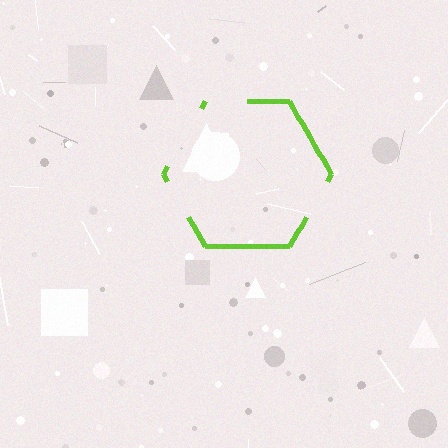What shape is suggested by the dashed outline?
The dashed outline suggests a hexagon.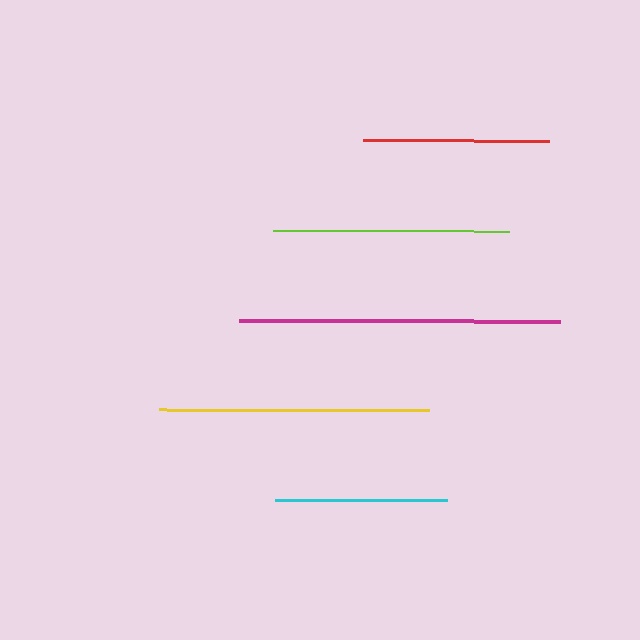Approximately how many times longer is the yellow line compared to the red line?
The yellow line is approximately 1.5 times the length of the red line.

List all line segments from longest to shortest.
From longest to shortest: magenta, yellow, lime, red, cyan.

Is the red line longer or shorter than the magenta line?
The magenta line is longer than the red line.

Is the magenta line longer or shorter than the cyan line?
The magenta line is longer than the cyan line.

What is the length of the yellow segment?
The yellow segment is approximately 270 pixels long.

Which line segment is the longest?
The magenta line is the longest at approximately 320 pixels.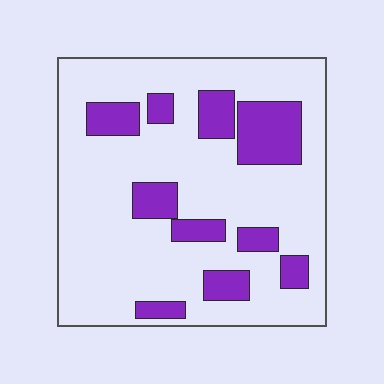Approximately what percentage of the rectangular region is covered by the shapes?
Approximately 20%.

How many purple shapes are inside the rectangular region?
10.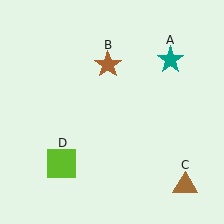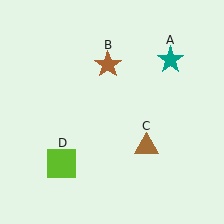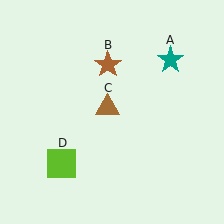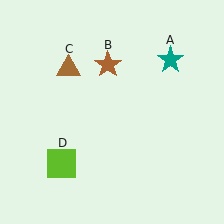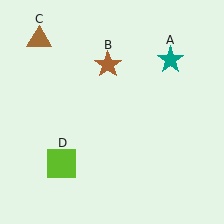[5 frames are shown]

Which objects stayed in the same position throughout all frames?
Teal star (object A) and brown star (object B) and lime square (object D) remained stationary.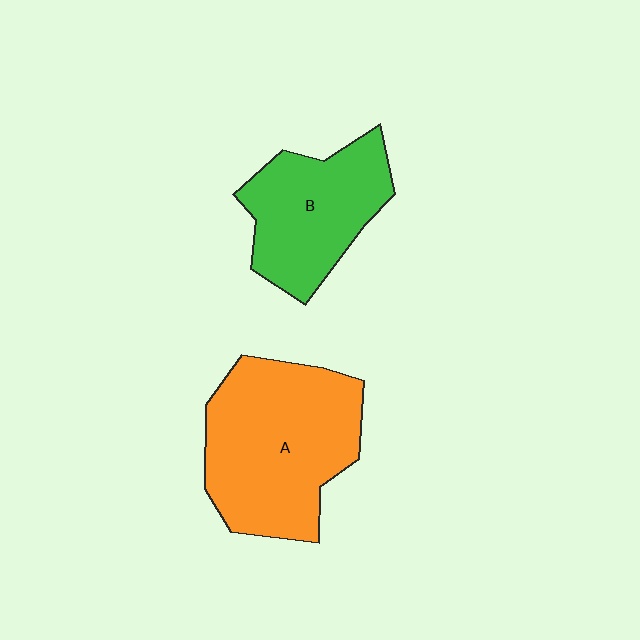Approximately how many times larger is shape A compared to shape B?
Approximately 1.4 times.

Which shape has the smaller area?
Shape B (green).